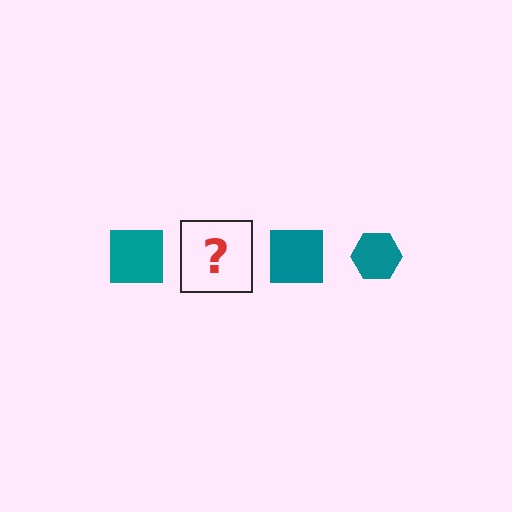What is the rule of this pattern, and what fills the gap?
The rule is that the pattern cycles through square, hexagon shapes in teal. The gap should be filled with a teal hexagon.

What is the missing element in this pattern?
The missing element is a teal hexagon.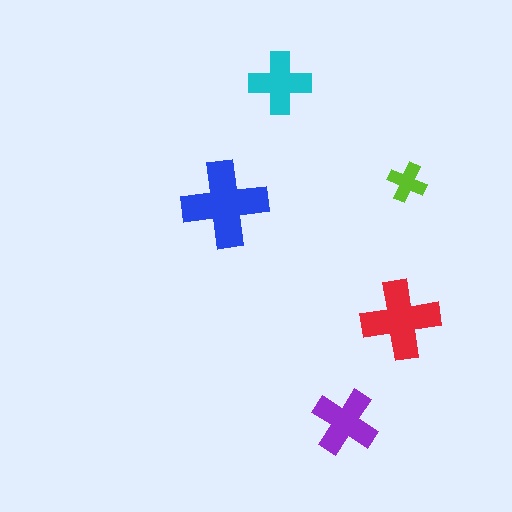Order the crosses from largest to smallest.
the blue one, the red one, the purple one, the cyan one, the lime one.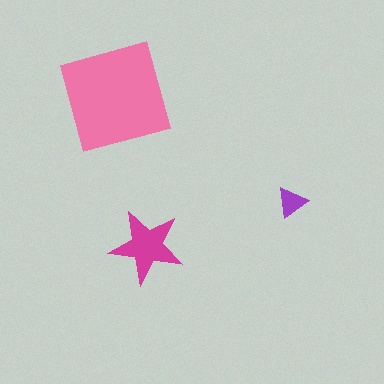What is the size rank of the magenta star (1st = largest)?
2nd.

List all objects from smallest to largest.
The purple triangle, the magenta star, the pink diamond.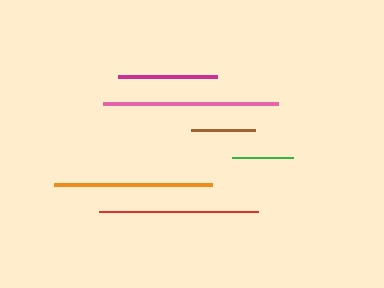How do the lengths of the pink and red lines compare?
The pink and red lines are approximately the same length.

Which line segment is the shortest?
The green line is the shortest at approximately 61 pixels.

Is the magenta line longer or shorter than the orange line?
The orange line is longer than the magenta line.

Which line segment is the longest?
The pink line is the longest at approximately 175 pixels.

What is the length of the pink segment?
The pink segment is approximately 175 pixels long.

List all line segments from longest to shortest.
From longest to shortest: pink, red, orange, magenta, brown, green.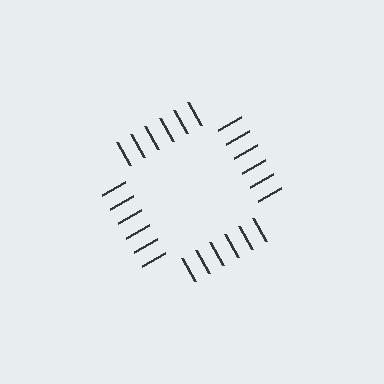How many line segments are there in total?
24 — 6 along each of the 4 edges.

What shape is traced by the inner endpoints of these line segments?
An illusory square — the line segments terminate on its edges but no continuous stroke is drawn.